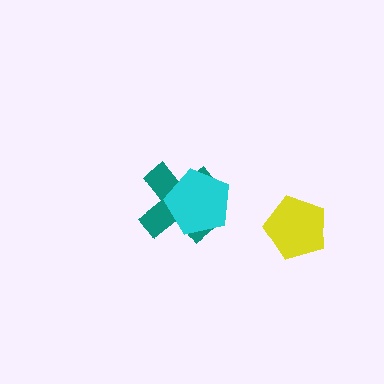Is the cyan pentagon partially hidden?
No, no other shape covers it.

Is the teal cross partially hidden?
Yes, it is partially covered by another shape.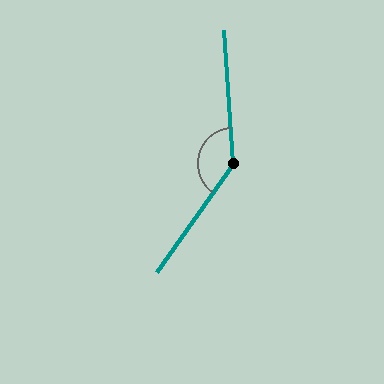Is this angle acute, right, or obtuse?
It is obtuse.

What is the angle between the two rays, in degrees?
Approximately 141 degrees.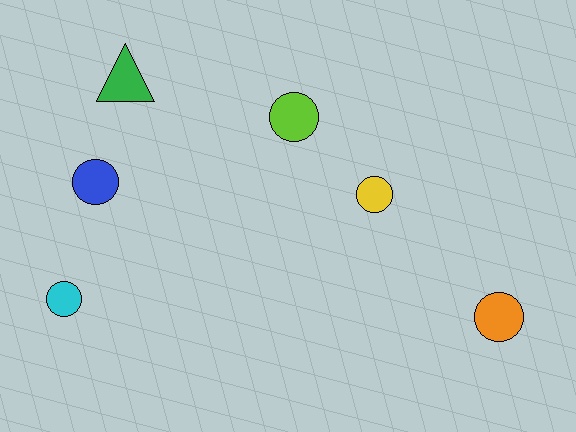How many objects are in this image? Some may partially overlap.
There are 6 objects.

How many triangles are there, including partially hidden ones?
There is 1 triangle.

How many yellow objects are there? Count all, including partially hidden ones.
There is 1 yellow object.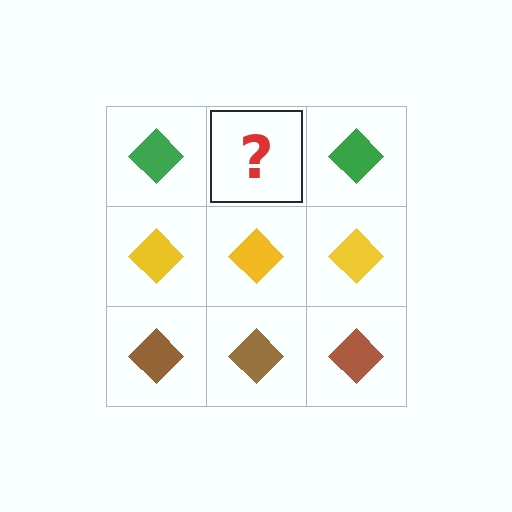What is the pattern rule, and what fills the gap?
The rule is that each row has a consistent color. The gap should be filled with a green diamond.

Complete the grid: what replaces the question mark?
The question mark should be replaced with a green diamond.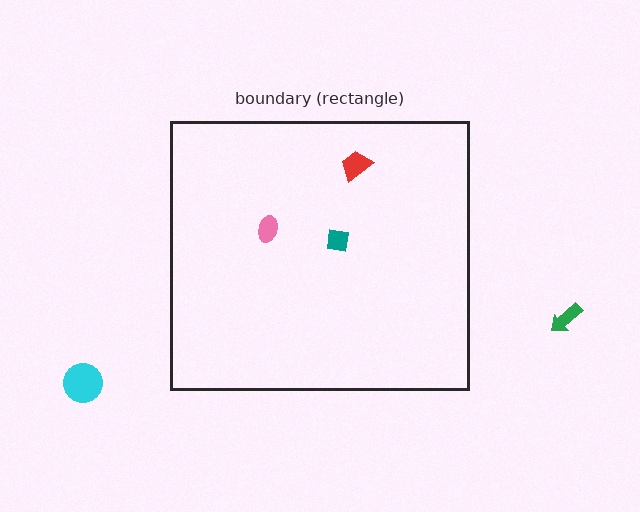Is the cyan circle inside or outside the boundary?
Outside.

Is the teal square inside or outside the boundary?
Inside.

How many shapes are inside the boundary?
3 inside, 2 outside.